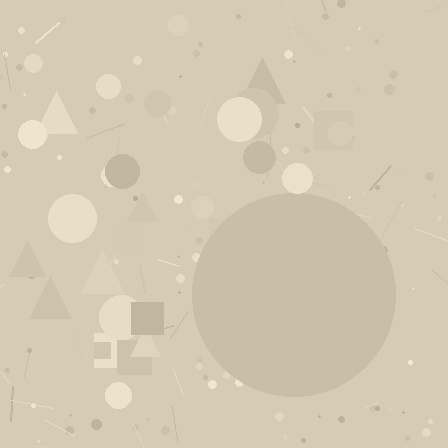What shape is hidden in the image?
A circle is hidden in the image.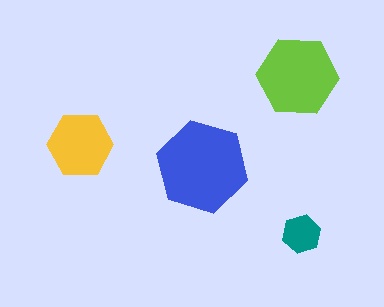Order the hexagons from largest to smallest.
the blue one, the lime one, the yellow one, the teal one.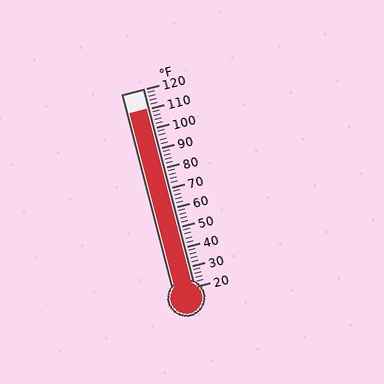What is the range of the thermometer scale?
The thermometer scale ranges from 20°F to 120°F.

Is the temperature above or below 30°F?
The temperature is above 30°F.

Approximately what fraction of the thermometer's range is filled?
The thermometer is filled to approximately 90% of its range.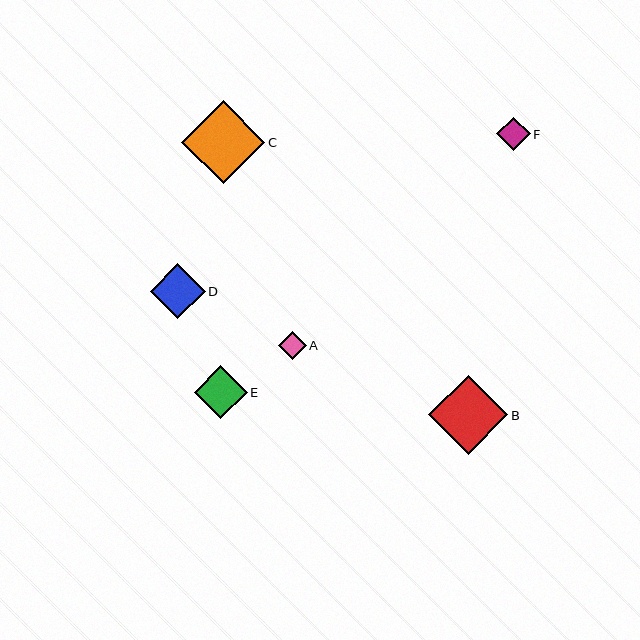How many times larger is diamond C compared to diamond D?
Diamond C is approximately 1.5 times the size of diamond D.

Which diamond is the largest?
Diamond C is the largest with a size of approximately 83 pixels.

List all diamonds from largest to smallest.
From largest to smallest: C, B, D, E, F, A.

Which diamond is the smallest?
Diamond A is the smallest with a size of approximately 28 pixels.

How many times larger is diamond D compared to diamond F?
Diamond D is approximately 1.7 times the size of diamond F.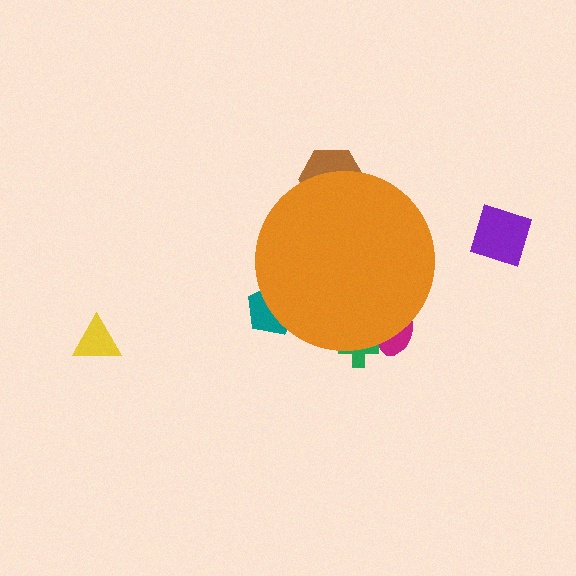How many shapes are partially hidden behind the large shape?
4 shapes are partially hidden.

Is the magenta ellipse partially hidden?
Yes, the magenta ellipse is partially hidden behind the orange circle.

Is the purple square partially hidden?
No, the purple square is fully visible.